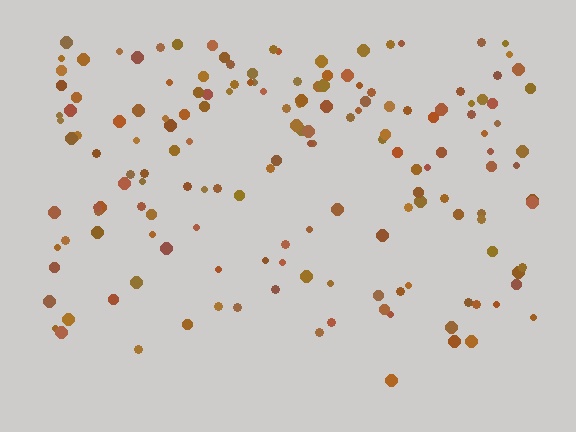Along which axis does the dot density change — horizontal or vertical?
Vertical.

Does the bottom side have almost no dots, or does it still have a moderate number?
Still a moderate number, just noticeably fewer than the top.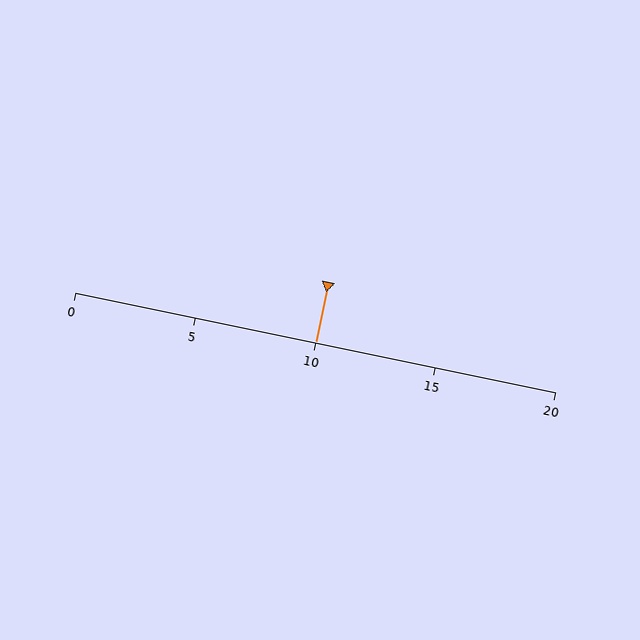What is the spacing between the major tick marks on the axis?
The major ticks are spaced 5 apart.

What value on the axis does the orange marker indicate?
The marker indicates approximately 10.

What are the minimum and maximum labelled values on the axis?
The axis runs from 0 to 20.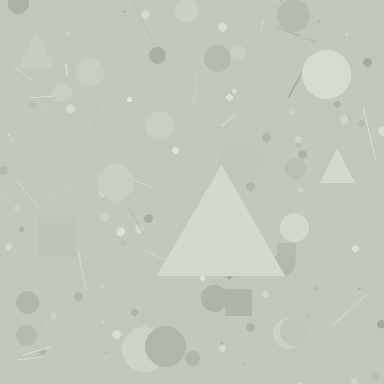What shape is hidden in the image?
A triangle is hidden in the image.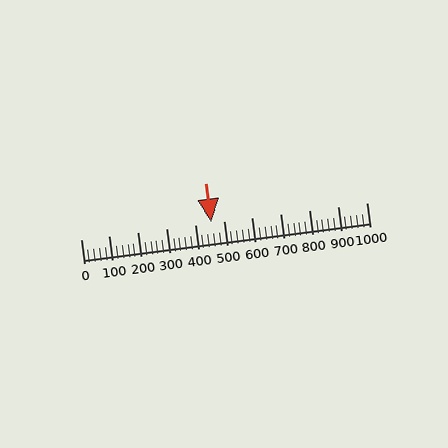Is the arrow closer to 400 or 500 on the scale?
The arrow is closer to 500.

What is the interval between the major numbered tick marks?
The major tick marks are spaced 100 units apart.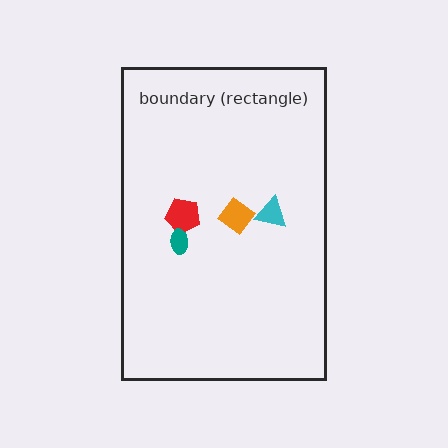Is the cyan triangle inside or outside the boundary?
Inside.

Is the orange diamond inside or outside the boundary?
Inside.